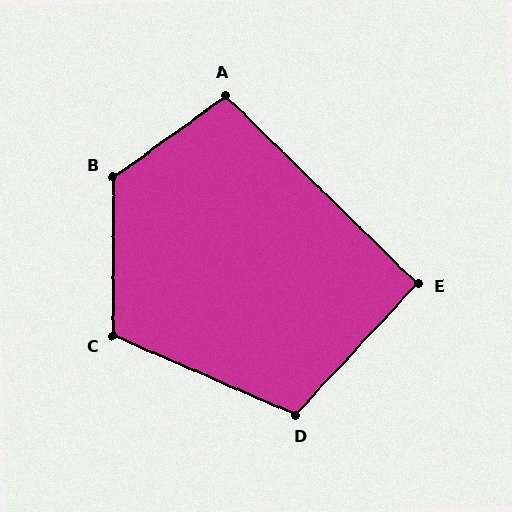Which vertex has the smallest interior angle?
E, at approximately 92 degrees.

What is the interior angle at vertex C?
Approximately 114 degrees (obtuse).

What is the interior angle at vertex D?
Approximately 109 degrees (obtuse).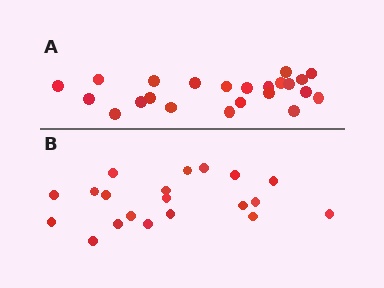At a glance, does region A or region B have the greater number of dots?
Region A (the top region) has more dots.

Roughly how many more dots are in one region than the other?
Region A has just a few more — roughly 2 or 3 more dots than region B.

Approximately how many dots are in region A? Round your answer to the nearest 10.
About 20 dots. (The exact count is 23, which rounds to 20.)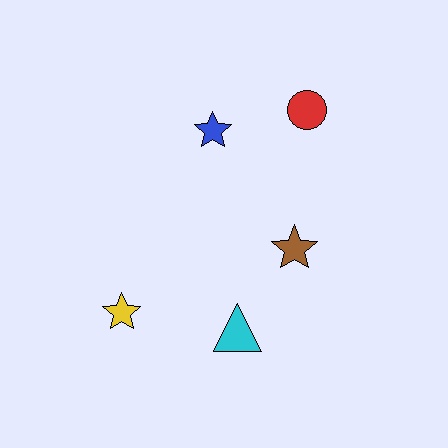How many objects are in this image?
There are 5 objects.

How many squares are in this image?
There are no squares.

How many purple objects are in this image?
There are no purple objects.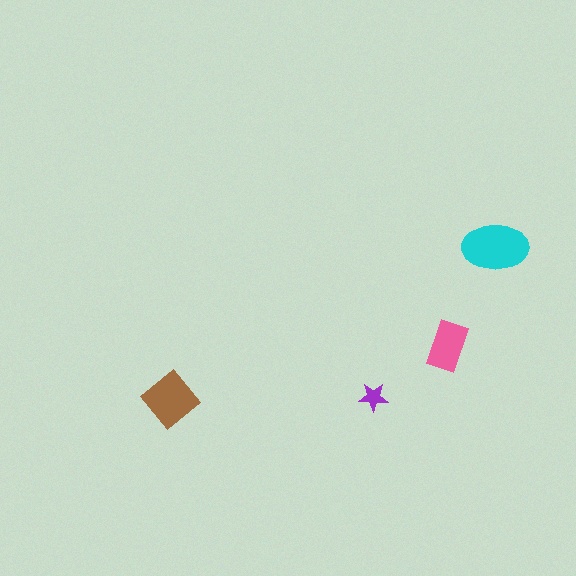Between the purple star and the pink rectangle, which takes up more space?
The pink rectangle.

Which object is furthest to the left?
The brown diamond is leftmost.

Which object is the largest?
The cyan ellipse.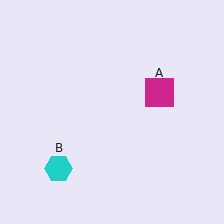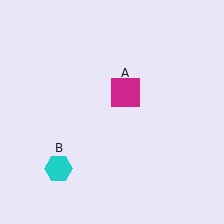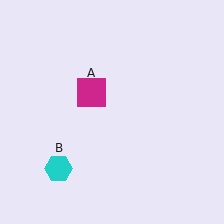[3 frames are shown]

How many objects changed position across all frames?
1 object changed position: magenta square (object A).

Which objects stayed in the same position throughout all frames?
Cyan hexagon (object B) remained stationary.